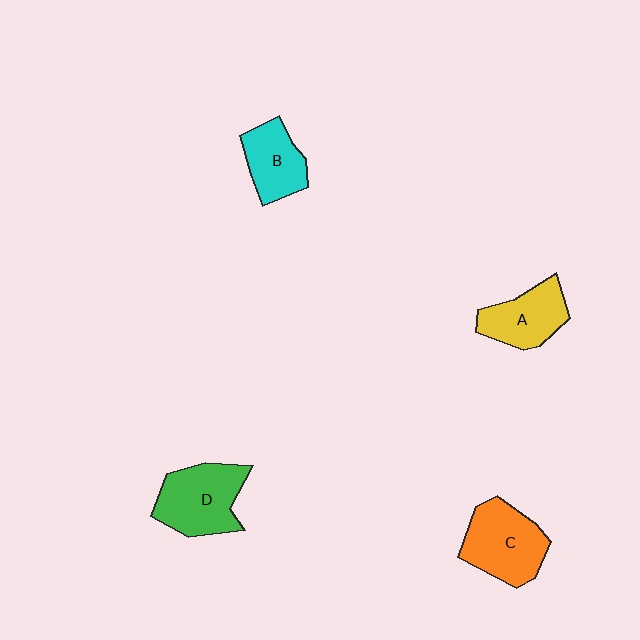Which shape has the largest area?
Shape D (green).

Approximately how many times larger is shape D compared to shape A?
Approximately 1.3 times.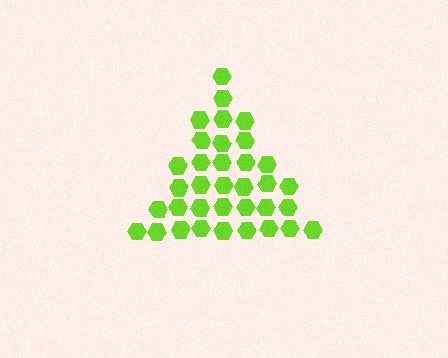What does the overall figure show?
The overall figure shows a triangle.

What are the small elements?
The small elements are hexagons.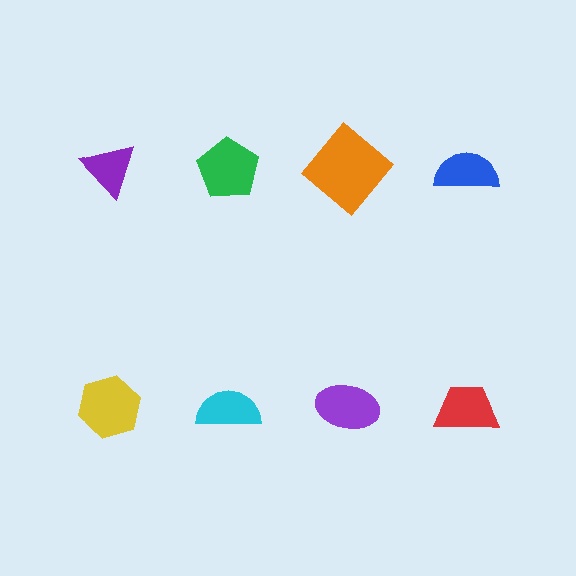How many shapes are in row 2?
4 shapes.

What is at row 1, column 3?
An orange diamond.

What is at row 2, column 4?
A red trapezoid.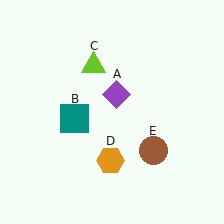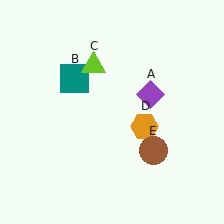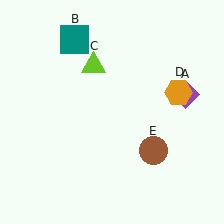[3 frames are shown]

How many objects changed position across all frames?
3 objects changed position: purple diamond (object A), teal square (object B), orange hexagon (object D).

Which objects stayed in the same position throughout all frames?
Lime triangle (object C) and brown circle (object E) remained stationary.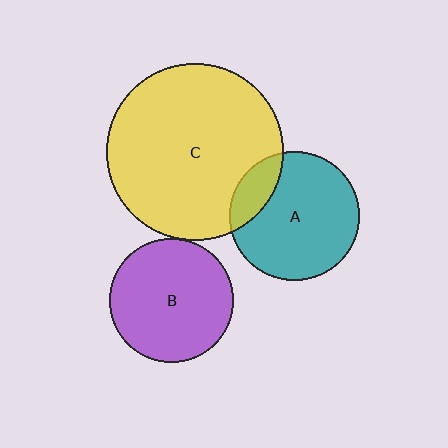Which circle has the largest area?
Circle C (yellow).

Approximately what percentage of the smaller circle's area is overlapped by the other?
Approximately 20%.